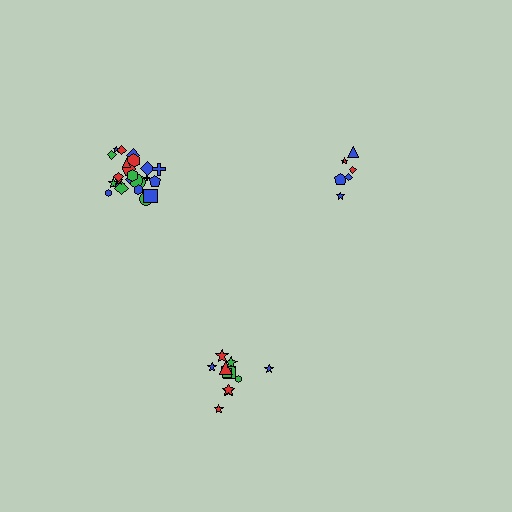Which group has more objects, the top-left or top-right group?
The top-left group.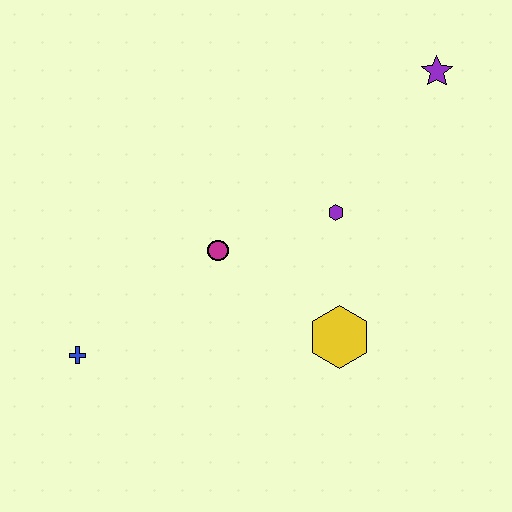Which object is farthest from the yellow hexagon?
The purple star is farthest from the yellow hexagon.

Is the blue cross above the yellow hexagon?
No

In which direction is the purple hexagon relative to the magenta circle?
The purple hexagon is to the right of the magenta circle.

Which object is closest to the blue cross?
The magenta circle is closest to the blue cross.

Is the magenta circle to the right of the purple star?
No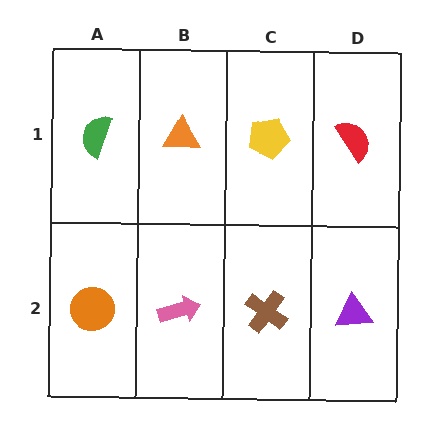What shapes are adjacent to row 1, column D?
A purple triangle (row 2, column D), a yellow pentagon (row 1, column C).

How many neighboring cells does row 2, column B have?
3.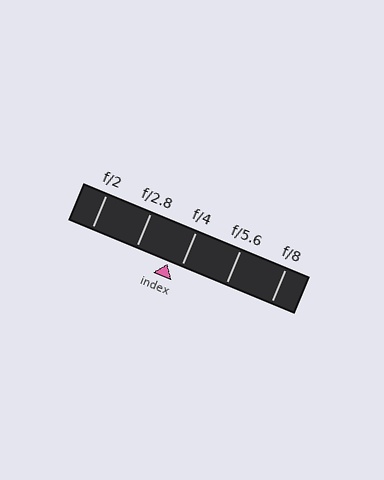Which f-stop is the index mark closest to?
The index mark is closest to f/4.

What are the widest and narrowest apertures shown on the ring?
The widest aperture shown is f/2 and the narrowest is f/8.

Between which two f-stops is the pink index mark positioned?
The index mark is between f/2.8 and f/4.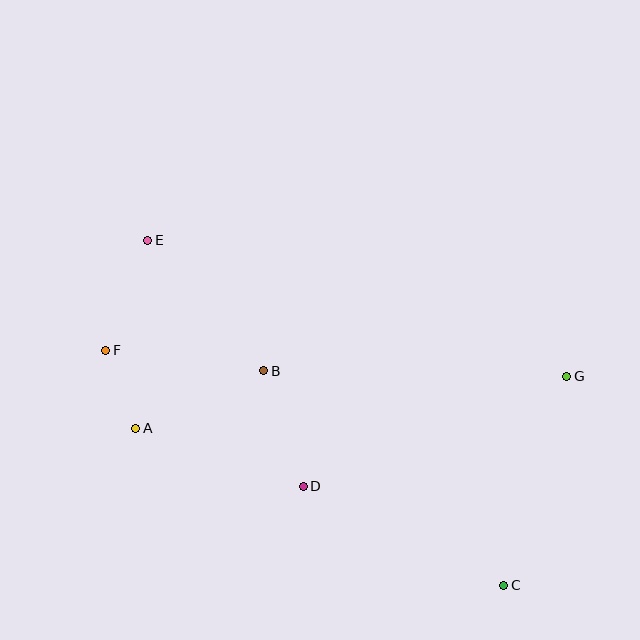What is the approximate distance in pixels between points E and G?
The distance between E and G is approximately 440 pixels.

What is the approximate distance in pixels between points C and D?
The distance between C and D is approximately 224 pixels.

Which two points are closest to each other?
Points A and F are closest to each other.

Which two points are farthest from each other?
Points C and E are farthest from each other.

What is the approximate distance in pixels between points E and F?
The distance between E and F is approximately 118 pixels.